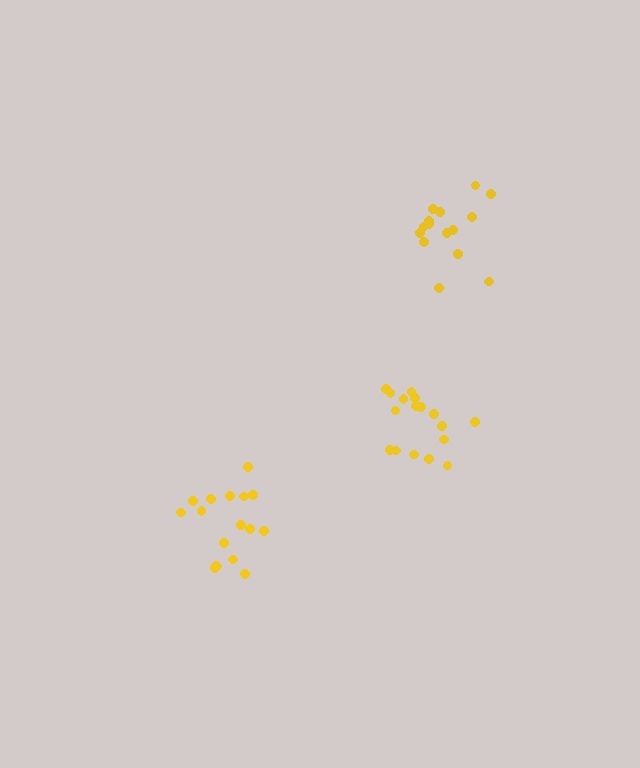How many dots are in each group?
Group 1: 17 dots, Group 2: 15 dots, Group 3: 17 dots (49 total).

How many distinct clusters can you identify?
There are 3 distinct clusters.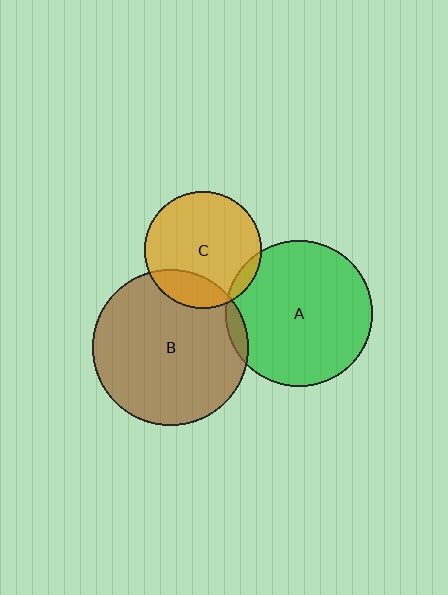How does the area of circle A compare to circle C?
Approximately 1.6 times.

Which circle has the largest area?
Circle B (brown).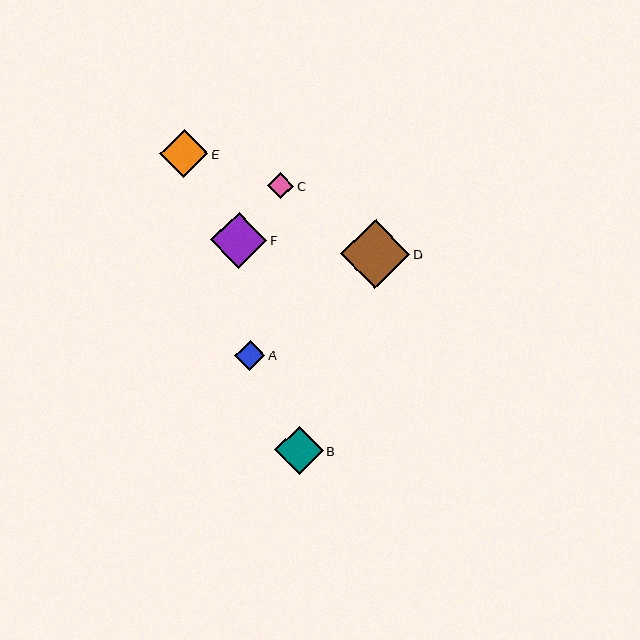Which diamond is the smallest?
Diamond C is the smallest with a size of approximately 26 pixels.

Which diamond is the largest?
Diamond D is the largest with a size of approximately 69 pixels.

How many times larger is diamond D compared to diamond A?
Diamond D is approximately 2.3 times the size of diamond A.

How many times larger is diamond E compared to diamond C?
Diamond E is approximately 1.9 times the size of diamond C.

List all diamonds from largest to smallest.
From largest to smallest: D, F, B, E, A, C.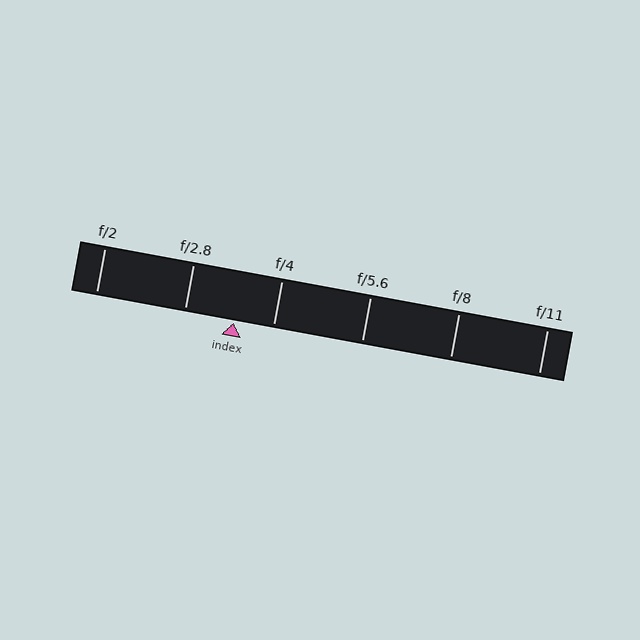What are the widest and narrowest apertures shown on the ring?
The widest aperture shown is f/2 and the narrowest is f/11.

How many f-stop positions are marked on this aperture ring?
There are 6 f-stop positions marked.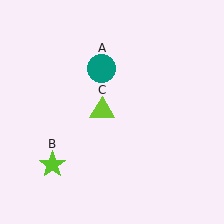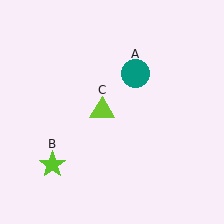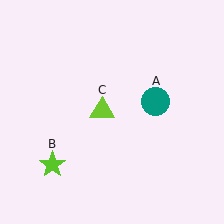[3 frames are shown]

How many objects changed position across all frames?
1 object changed position: teal circle (object A).